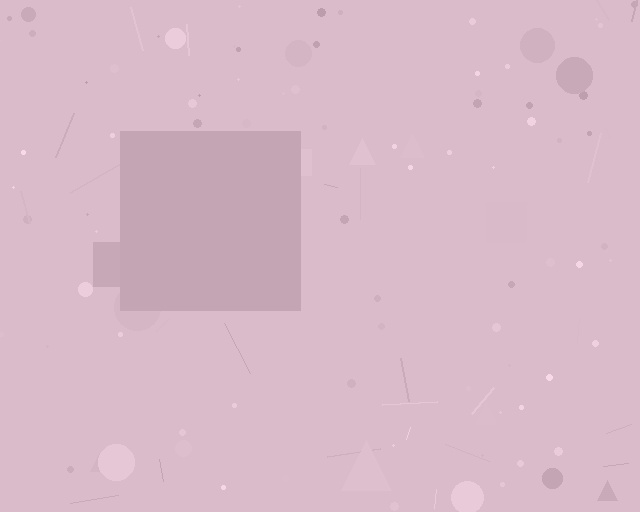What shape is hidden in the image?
A square is hidden in the image.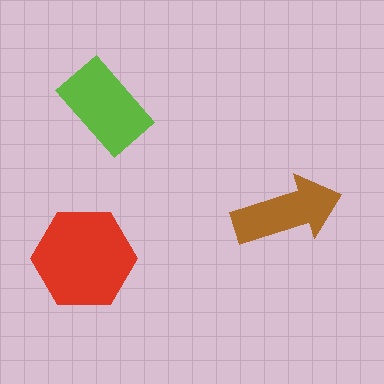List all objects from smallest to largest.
The brown arrow, the lime rectangle, the red hexagon.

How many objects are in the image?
There are 3 objects in the image.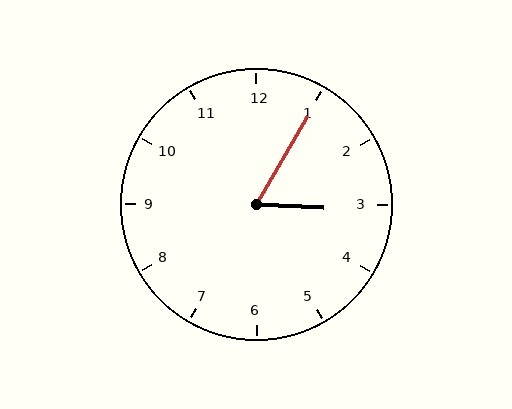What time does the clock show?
3:05.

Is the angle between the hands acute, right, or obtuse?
It is acute.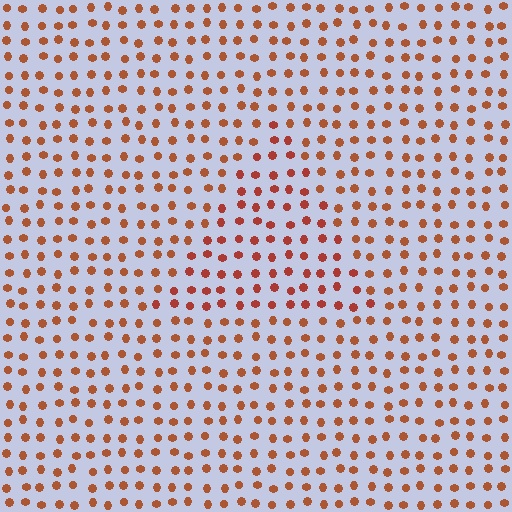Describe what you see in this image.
The image is filled with small brown elements in a uniform arrangement. A triangle-shaped region is visible where the elements are tinted to a slightly different hue, forming a subtle color boundary.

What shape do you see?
I see a triangle.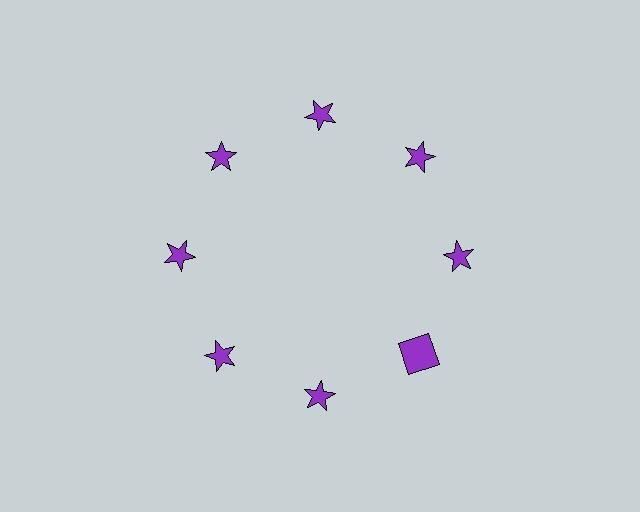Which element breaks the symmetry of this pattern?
The purple square at roughly the 4 o'clock position breaks the symmetry. All other shapes are purple stars.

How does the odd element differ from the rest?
It has a different shape: square instead of star.